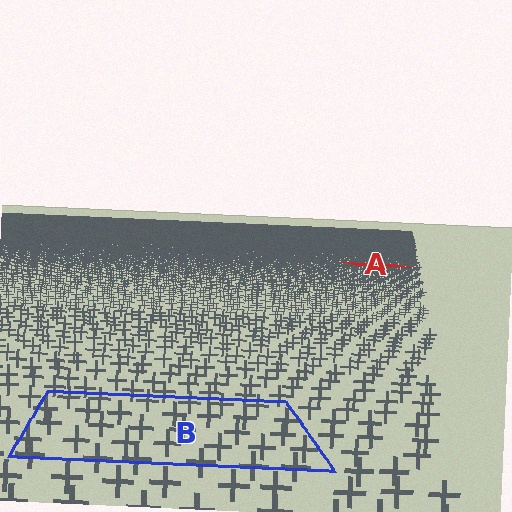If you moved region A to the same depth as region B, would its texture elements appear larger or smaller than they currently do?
They would appear larger. At a closer depth, the same texture elements are projected at a bigger on-screen size.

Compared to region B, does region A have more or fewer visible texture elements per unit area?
Region A has more texture elements per unit area — they are packed more densely because it is farther away.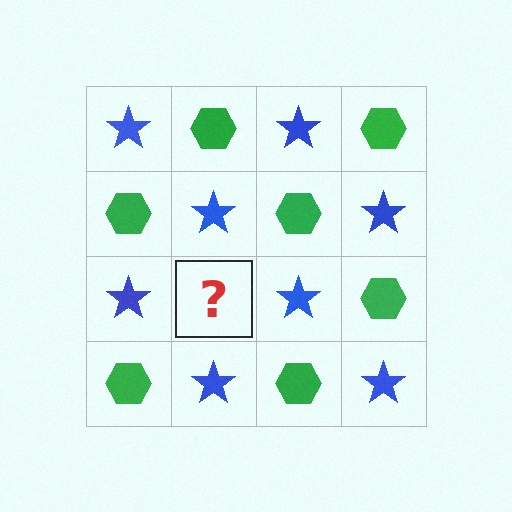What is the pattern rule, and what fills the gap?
The rule is that it alternates blue star and green hexagon in a checkerboard pattern. The gap should be filled with a green hexagon.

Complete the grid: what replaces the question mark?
The question mark should be replaced with a green hexagon.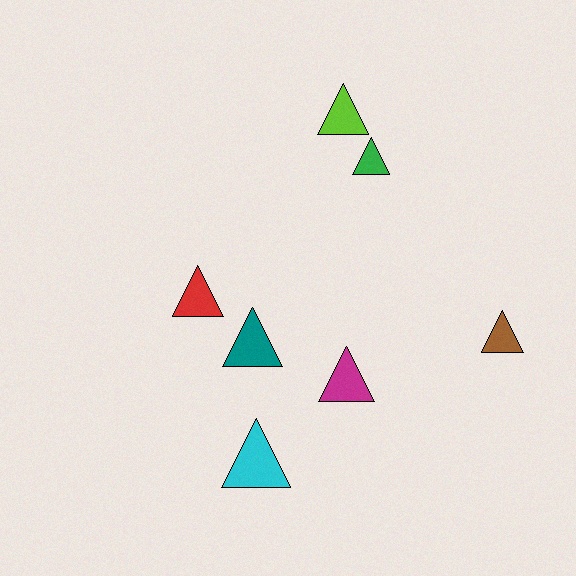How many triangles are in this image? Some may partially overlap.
There are 7 triangles.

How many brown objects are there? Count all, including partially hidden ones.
There is 1 brown object.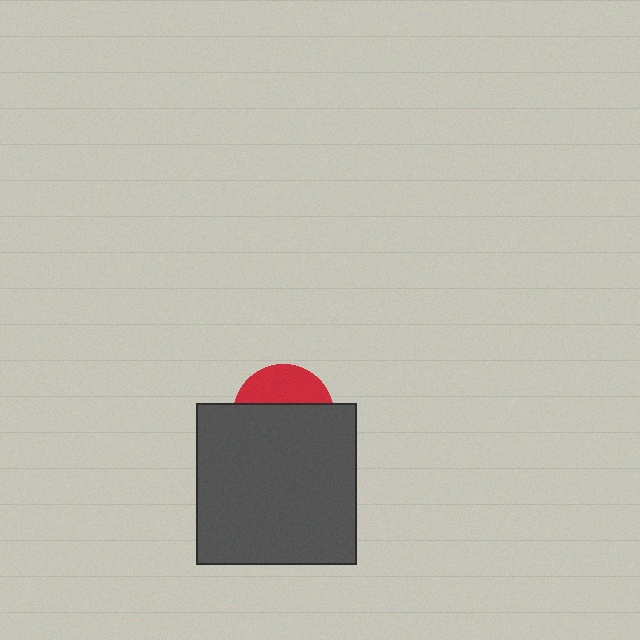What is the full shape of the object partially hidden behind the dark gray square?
The partially hidden object is a red circle.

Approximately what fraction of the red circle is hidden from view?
Roughly 64% of the red circle is hidden behind the dark gray square.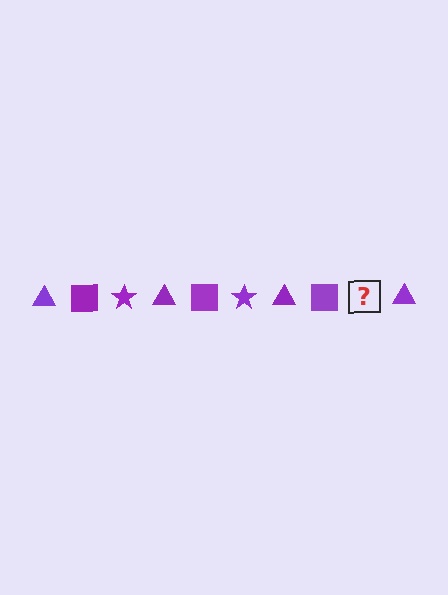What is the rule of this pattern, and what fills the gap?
The rule is that the pattern cycles through triangle, square, star shapes in purple. The gap should be filled with a purple star.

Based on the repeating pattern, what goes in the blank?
The blank should be a purple star.